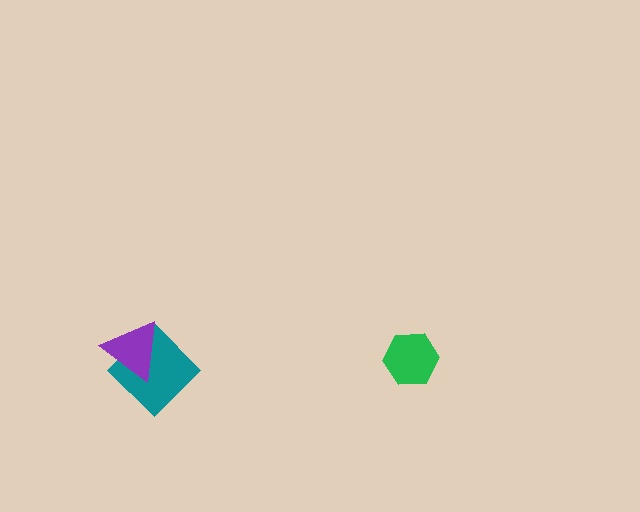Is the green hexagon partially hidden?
No, no other shape covers it.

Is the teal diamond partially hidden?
Yes, it is partially covered by another shape.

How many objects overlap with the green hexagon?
0 objects overlap with the green hexagon.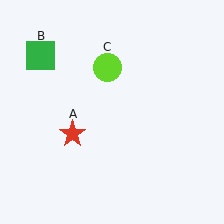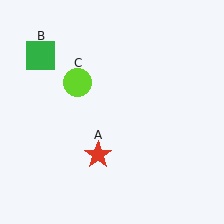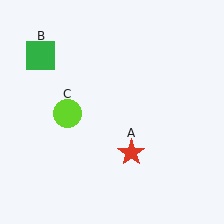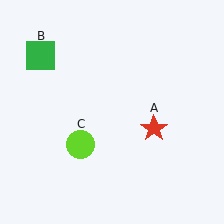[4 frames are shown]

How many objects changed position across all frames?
2 objects changed position: red star (object A), lime circle (object C).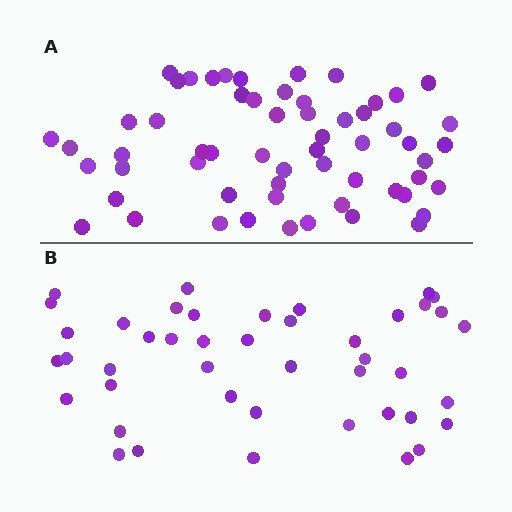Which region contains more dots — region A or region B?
Region A (the top region) has more dots.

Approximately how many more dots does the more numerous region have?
Region A has approximately 15 more dots than region B.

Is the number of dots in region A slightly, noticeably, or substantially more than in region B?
Region A has noticeably more, but not dramatically so. The ratio is roughly 1.3 to 1.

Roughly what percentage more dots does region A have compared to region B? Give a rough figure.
About 35% more.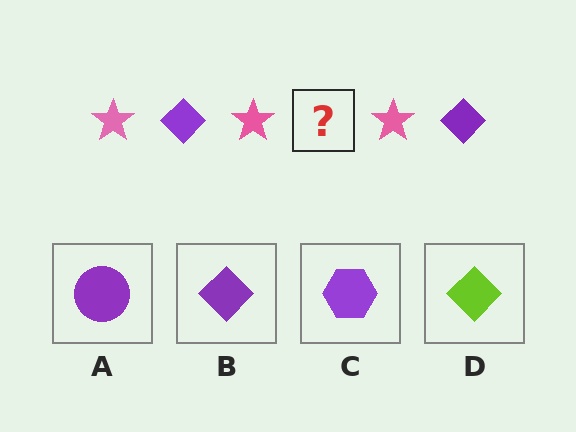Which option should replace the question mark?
Option B.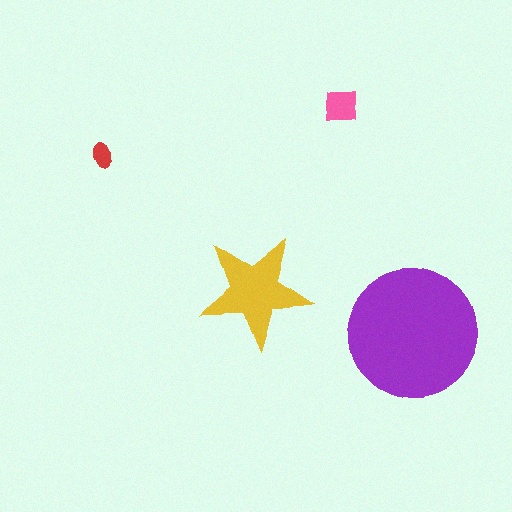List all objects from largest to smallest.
The purple circle, the yellow star, the pink square, the red ellipse.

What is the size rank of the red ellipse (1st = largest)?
4th.